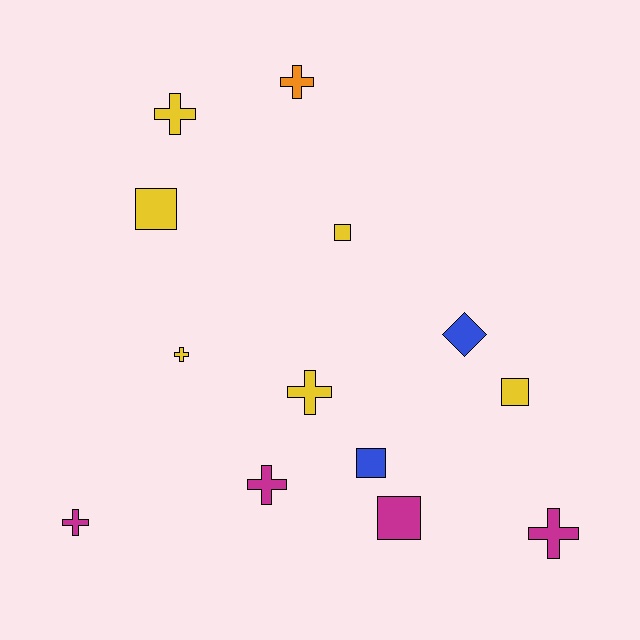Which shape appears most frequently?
Cross, with 7 objects.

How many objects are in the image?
There are 13 objects.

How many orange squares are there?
There are no orange squares.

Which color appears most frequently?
Yellow, with 6 objects.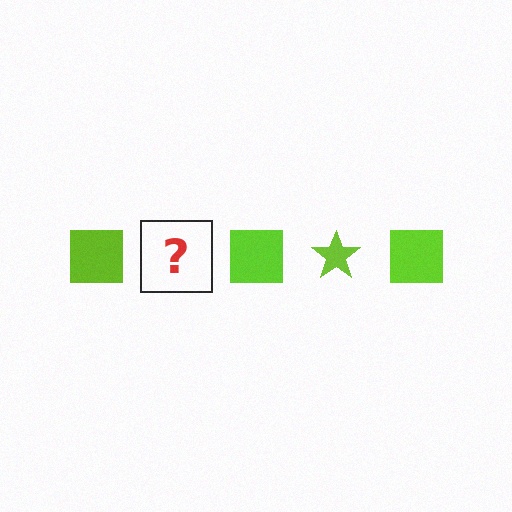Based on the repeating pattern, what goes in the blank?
The blank should be a lime star.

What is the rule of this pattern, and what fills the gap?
The rule is that the pattern cycles through square, star shapes in lime. The gap should be filled with a lime star.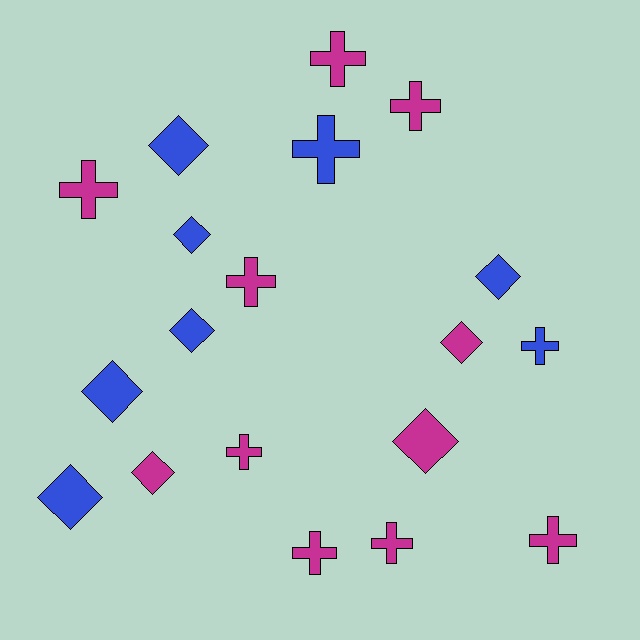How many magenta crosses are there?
There are 8 magenta crosses.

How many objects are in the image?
There are 19 objects.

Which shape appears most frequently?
Cross, with 10 objects.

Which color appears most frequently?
Magenta, with 11 objects.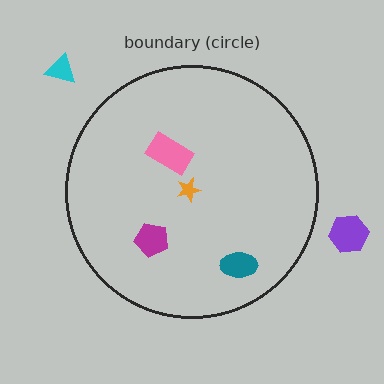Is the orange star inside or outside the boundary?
Inside.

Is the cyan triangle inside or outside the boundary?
Outside.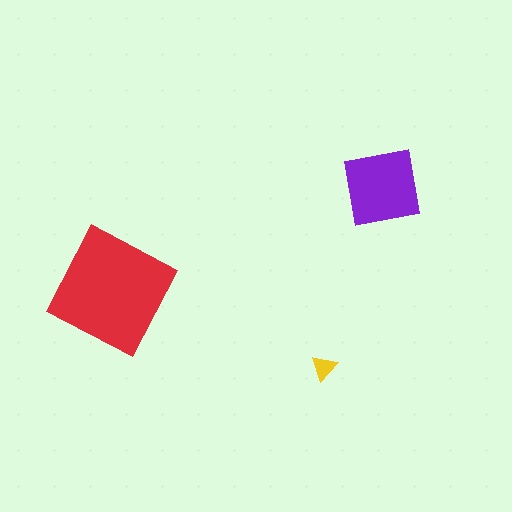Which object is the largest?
The red square.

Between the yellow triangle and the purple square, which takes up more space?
The purple square.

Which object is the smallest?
The yellow triangle.